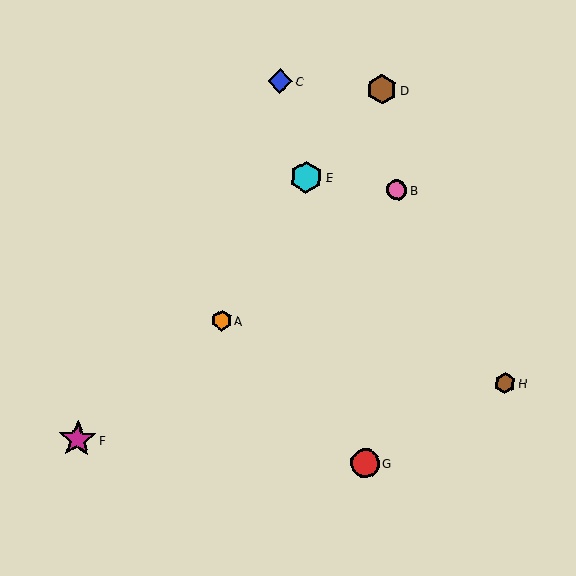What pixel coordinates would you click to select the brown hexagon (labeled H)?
Click at (505, 383) to select the brown hexagon H.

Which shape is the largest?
The magenta star (labeled F) is the largest.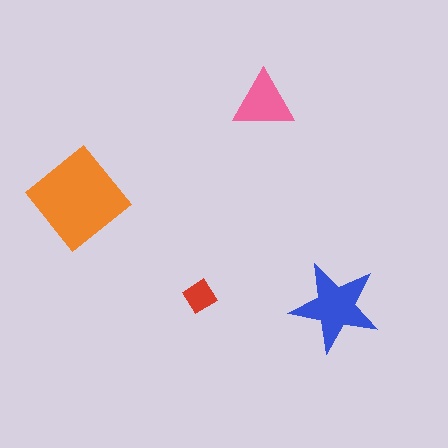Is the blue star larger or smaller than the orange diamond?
Smaller.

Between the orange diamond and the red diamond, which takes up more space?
The orange diamond.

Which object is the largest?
The orange diamond.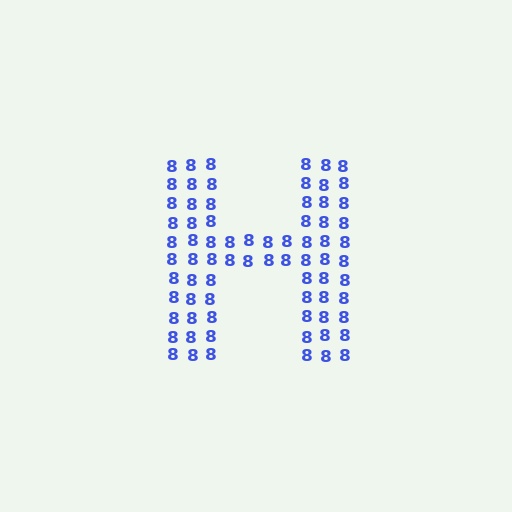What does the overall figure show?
The overall figure shows the letter H.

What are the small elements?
The small elements are digit 8's.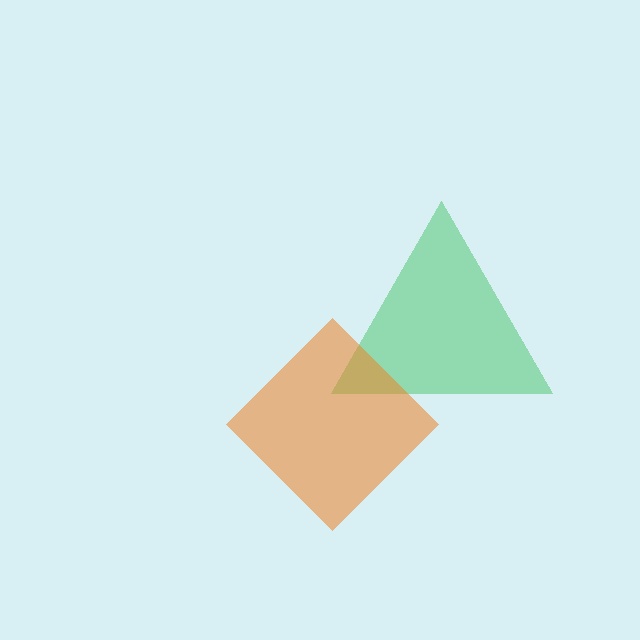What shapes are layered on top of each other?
The layered shapes are: a green triangle, an orange diamond.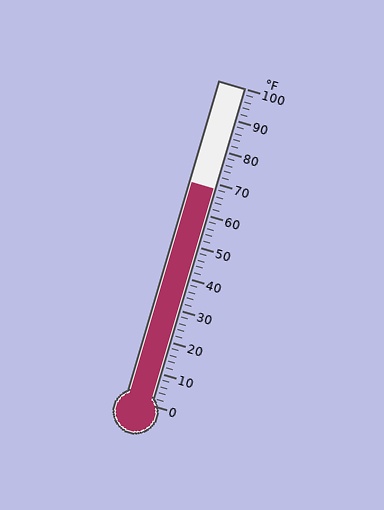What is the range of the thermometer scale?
The thermometer scale ranges from 0°F to 100°F.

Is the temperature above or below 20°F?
The temperature is above 20°F.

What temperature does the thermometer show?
The thermometer shows approximately 68°F.